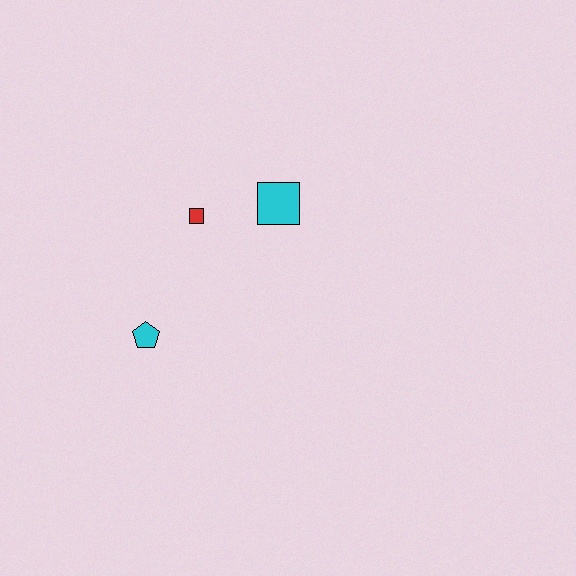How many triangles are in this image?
There are no triangles.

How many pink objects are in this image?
There are no pink objects.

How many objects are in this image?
There are 3 objects.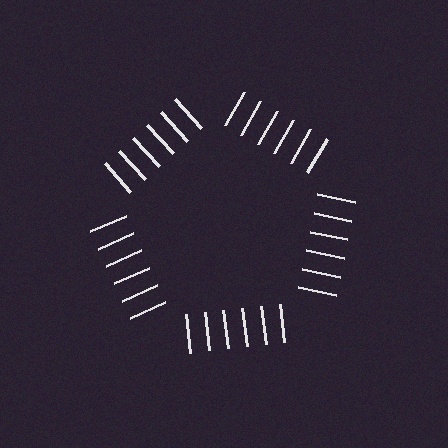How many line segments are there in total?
30 — 6 along each of the 5 edges.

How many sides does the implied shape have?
5 sides — the line-ends trace a pentagon.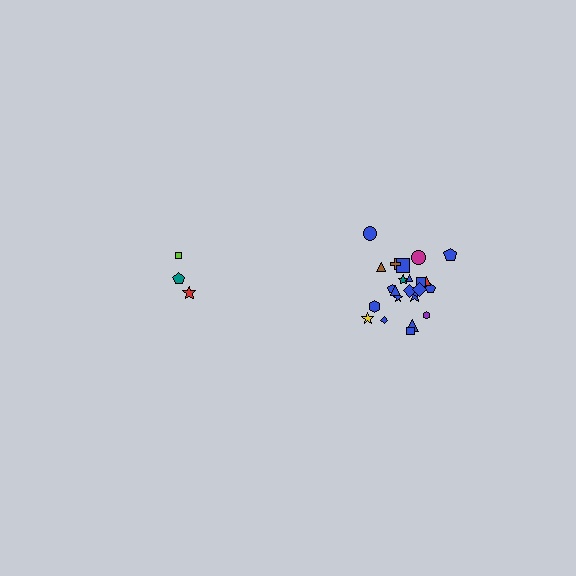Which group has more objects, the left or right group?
The right group.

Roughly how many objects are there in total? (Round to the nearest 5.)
Roughly 30 objects in total.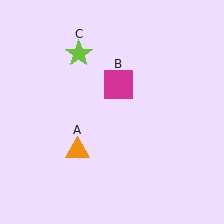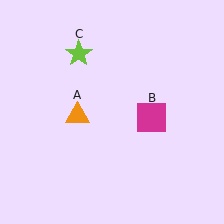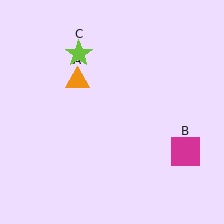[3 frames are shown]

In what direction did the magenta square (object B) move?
The magenta square (object B) moved down and to the right.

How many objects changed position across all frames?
2 objects changed position: orange triangle (object A), magenta square (object B).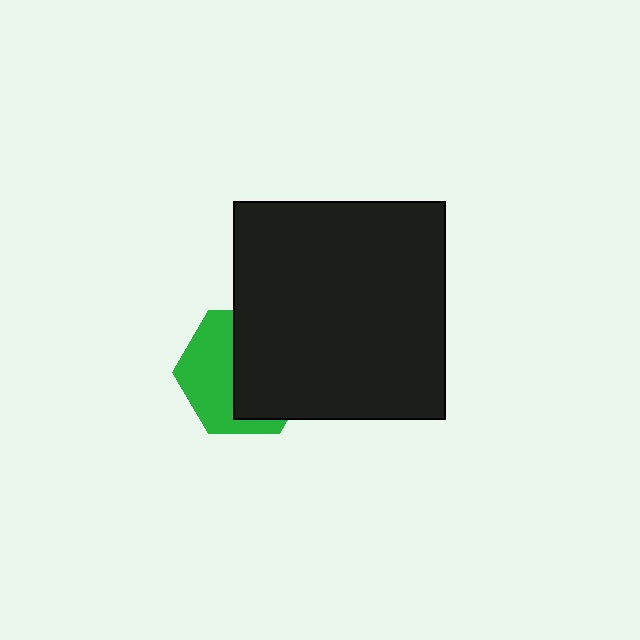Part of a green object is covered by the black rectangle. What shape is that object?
It is a hexagon.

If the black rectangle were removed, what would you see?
You would see the complete green hexagon.